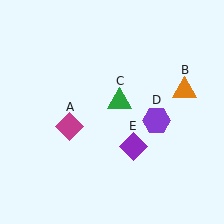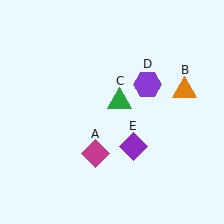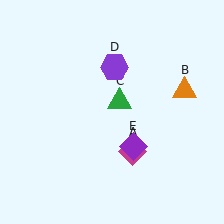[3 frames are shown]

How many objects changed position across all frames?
2 objects changed position: magenta diamond (object A), purple hexagon (object D).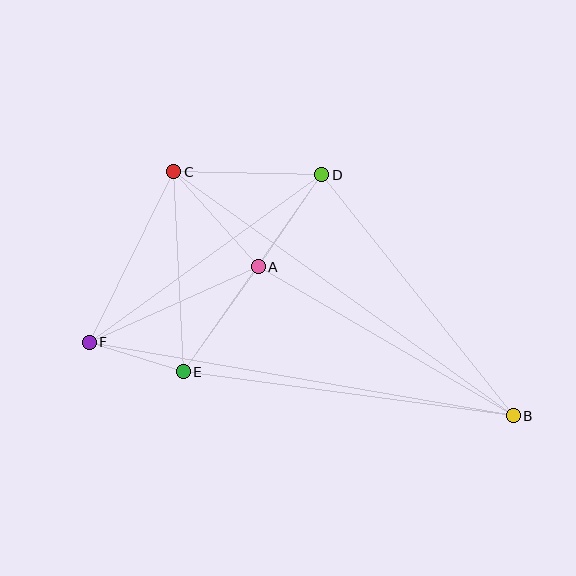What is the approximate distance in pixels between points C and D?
The distance between C and D is approximately 148 pixels.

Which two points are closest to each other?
Points E and F are closest to each other.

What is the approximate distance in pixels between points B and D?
The distance between B and D is approximately 308 pixels.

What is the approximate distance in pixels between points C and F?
The distance between C and F is approximately 190 pixels.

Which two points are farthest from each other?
Points B and F are farthest from each other.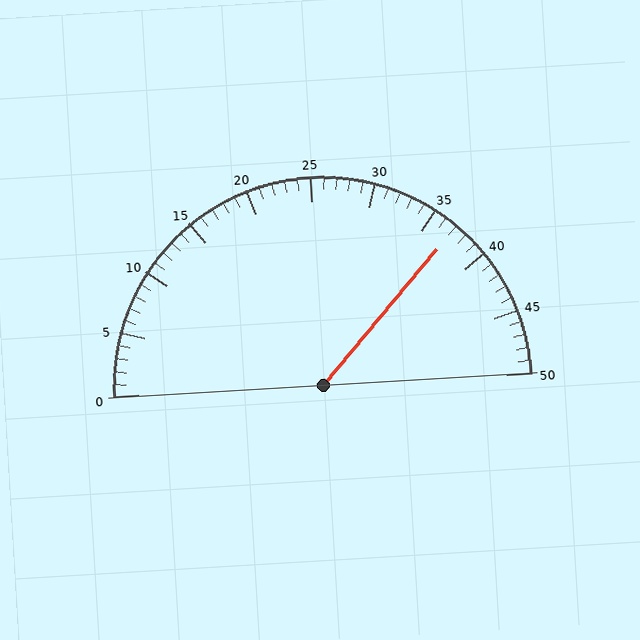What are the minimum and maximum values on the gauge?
The gauge ranges from 0 to 50.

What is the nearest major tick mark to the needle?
The nearest major tick mark is 35.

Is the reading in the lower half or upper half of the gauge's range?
The reading is in the upper half of the range (0 to 50).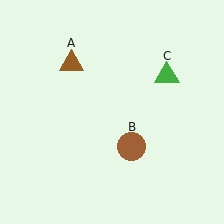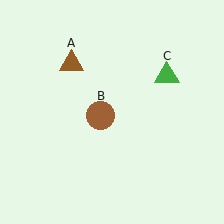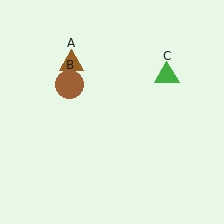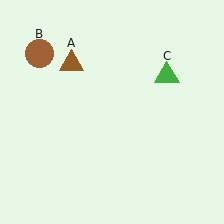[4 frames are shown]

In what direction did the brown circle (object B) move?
The brown circle (object B) moved up and to the left.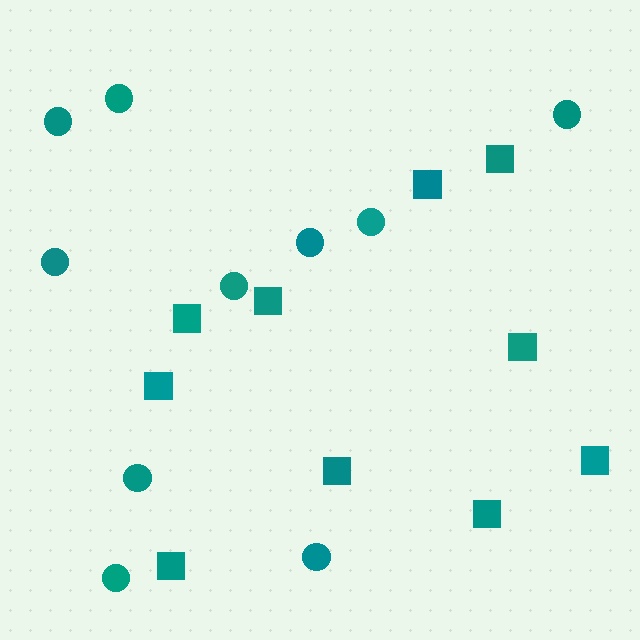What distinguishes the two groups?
There are 2 groups: one group of circles (10) and one group of squares (10).